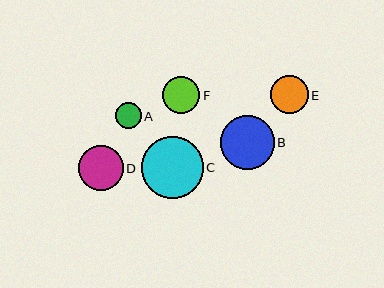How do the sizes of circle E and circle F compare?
Circle E and circle F are approximately the same size.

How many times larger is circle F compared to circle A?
Circle F is approximately 1.4 times the size of circle A.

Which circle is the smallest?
Circle A is the smallest with a size of approximately 26 pixels.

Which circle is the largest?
Circle C is the largest with a size of approximately 62 pixels.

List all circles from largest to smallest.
From largest to smallest: C, B, D, E, F, A.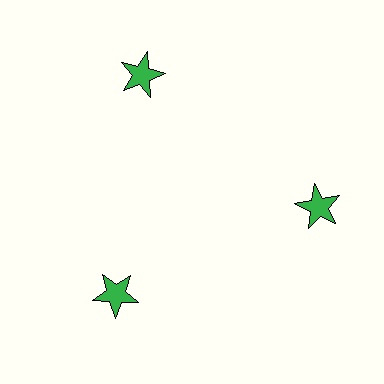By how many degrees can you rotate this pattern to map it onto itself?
The pattern maps onto itself every 120 degrees of rotation.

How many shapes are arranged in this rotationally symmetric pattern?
There are 3 shapes, arranged in 3 groups of 1.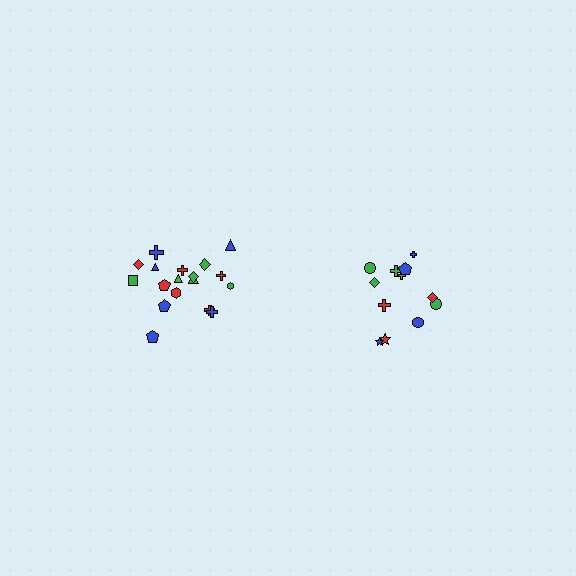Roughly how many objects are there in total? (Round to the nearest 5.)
Roughly 30 objects in total.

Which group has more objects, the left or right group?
The left group.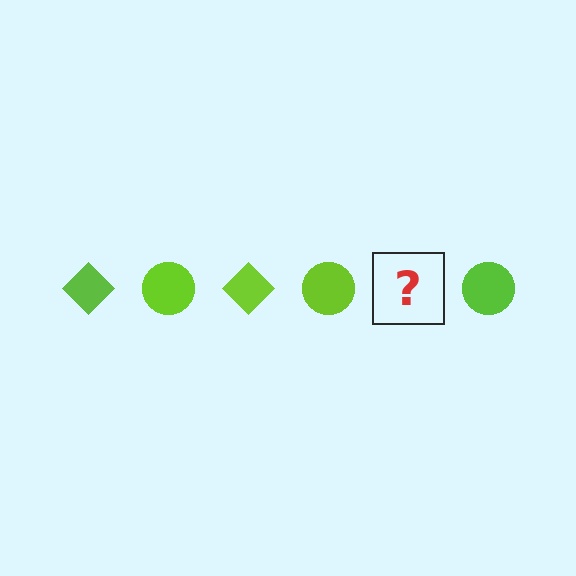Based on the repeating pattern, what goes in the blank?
The blank should be a lime diamond.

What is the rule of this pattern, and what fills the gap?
The rule is that the pattern cycles through diamond, circle shapes in lime. The gap should be filled with a lime diamond.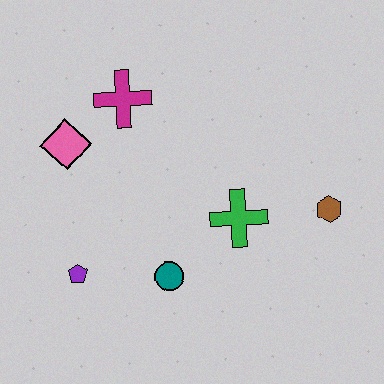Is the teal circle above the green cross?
No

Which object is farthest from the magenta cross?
The brown hexagon is farthest from the magenta cross.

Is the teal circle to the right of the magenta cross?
Yes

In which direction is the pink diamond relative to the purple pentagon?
The pink diamond is above the purple pentagon.